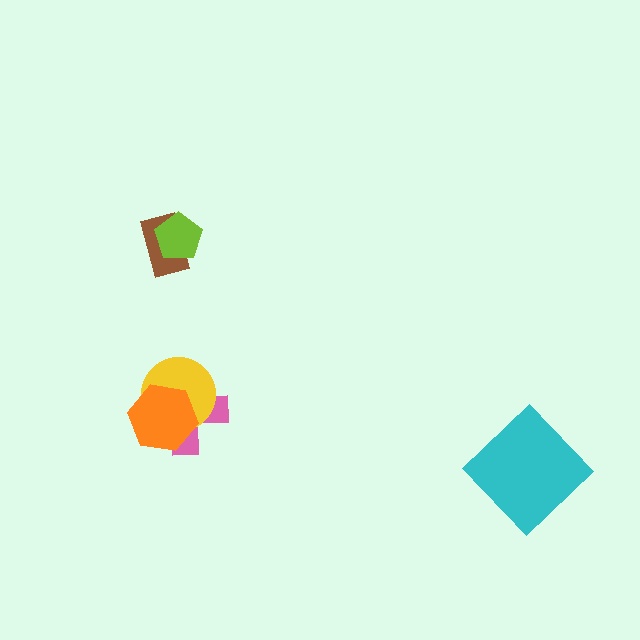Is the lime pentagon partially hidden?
No, no other shape covers it.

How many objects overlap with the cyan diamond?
0 objects overlap with the cyan diamond.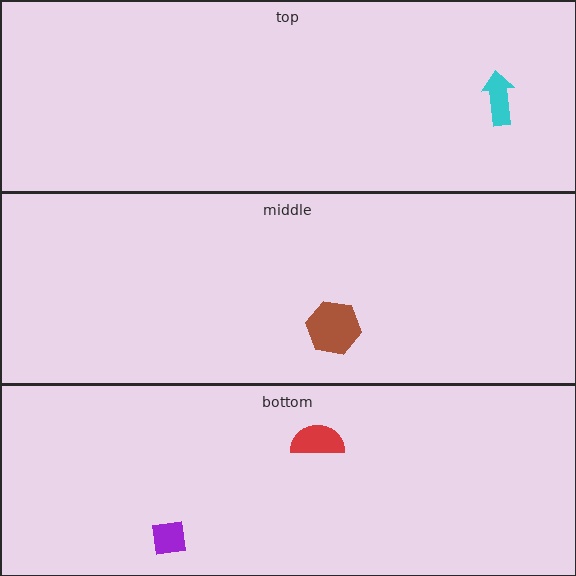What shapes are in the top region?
The cyan arrow.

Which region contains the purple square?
The bottom region.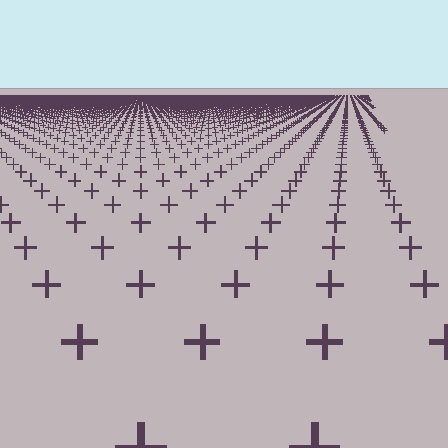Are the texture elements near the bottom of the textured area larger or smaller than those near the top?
Larger. Near the bottom, elements are closer to the viewer and appear at a bigger on-screen size.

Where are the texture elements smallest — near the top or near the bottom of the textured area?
Near the top.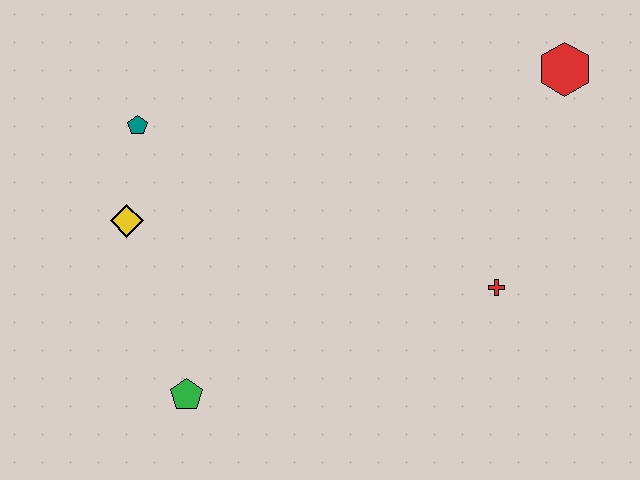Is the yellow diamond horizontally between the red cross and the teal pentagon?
No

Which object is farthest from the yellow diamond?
The red hexagon is farthest from the yellow diamond.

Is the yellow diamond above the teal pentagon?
No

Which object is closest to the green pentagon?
The yellow diamond is closest to the green pentagon.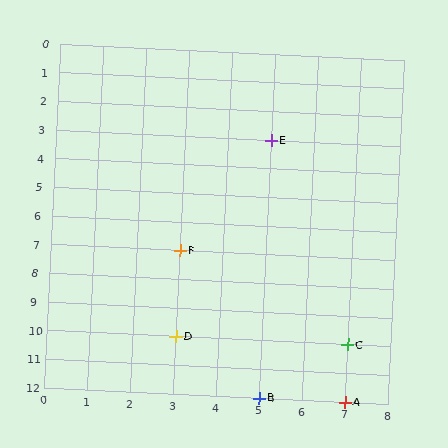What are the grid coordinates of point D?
Point D is at grid coordinates (3, 10).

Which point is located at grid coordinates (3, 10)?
Point D is at (3, 10).